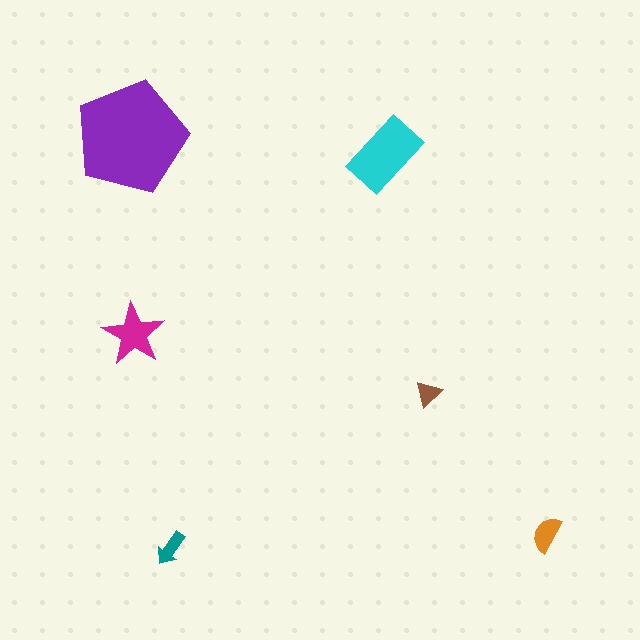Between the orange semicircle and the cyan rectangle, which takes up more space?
The cyan rectangle.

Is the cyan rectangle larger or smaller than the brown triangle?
Larger.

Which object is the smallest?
The brown triangle.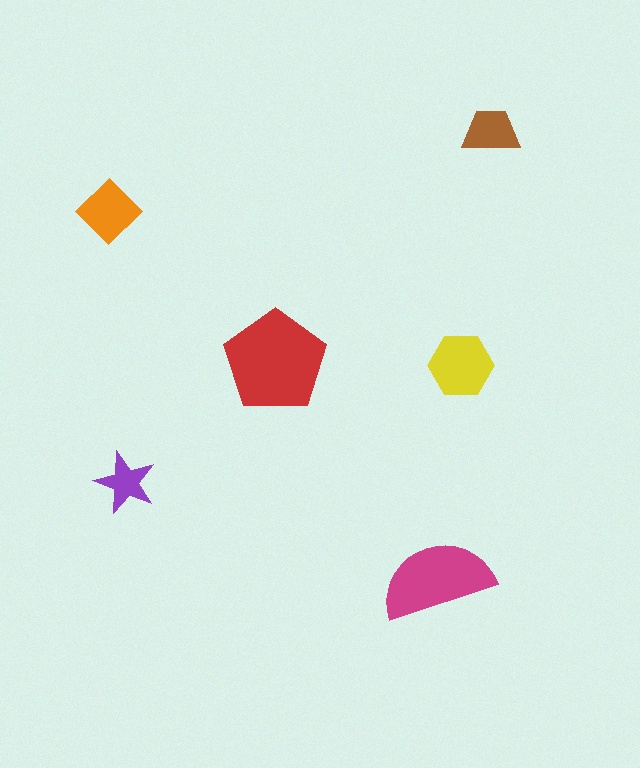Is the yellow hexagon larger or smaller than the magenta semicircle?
Smaller.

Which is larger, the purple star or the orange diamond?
The orange diamond.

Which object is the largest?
The red pentagon.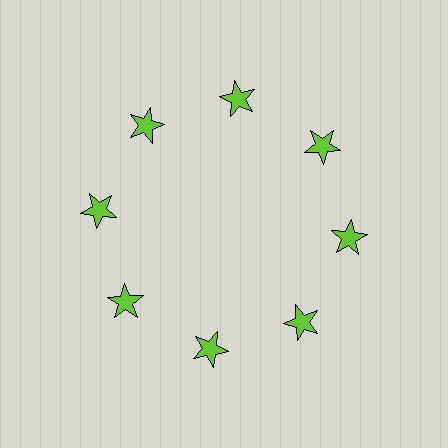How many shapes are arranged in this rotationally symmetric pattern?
There are 8 shapes, arranged in 8 groups of 1.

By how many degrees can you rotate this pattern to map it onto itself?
The pattern maps onto itself every 45 degrees of rotation.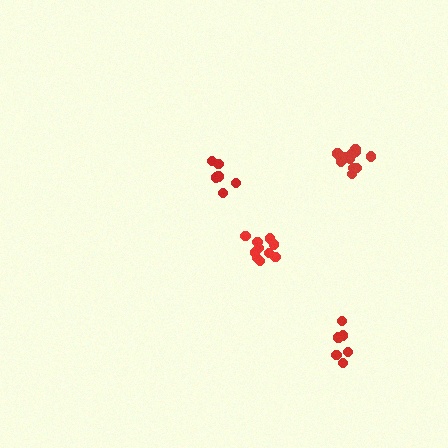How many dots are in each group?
Group 1: 11 dots, Group 2: 10 dots, Group 3: 6 dots, Group 4: 6 dots (33 total).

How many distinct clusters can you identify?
There are 4 distinct clusters.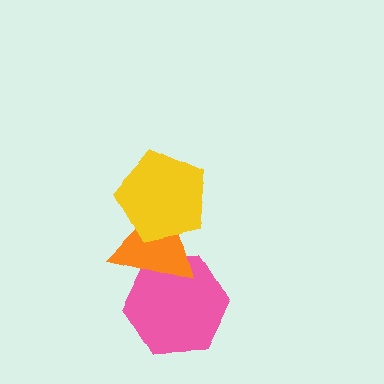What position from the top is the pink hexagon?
The pink hexagon is 3rd from the top.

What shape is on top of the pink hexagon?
The orange triangle is on top of the pink hexagon.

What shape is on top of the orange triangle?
The yellow pentagon is on top of the orange triangle.